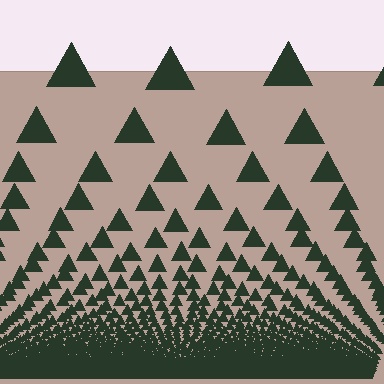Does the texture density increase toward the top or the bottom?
Density increases toward the bottom.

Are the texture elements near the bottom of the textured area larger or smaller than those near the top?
Smaller. The gradient is inverted — elements near the bottom are smaller and denser.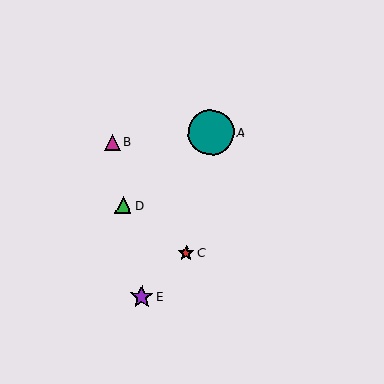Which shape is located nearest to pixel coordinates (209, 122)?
The teal circle (labeled A) at (211, 132) is nearest to that location.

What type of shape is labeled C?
Shape C is a red star.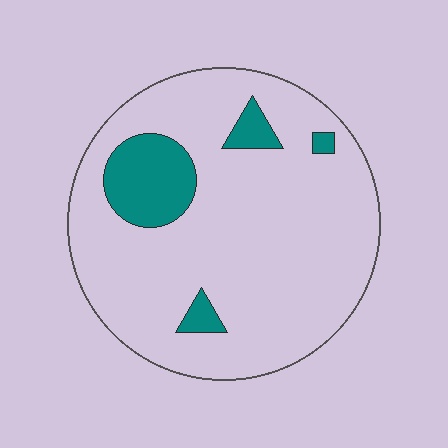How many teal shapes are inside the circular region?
4.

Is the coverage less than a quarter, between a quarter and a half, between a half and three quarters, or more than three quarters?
Less than a quarter.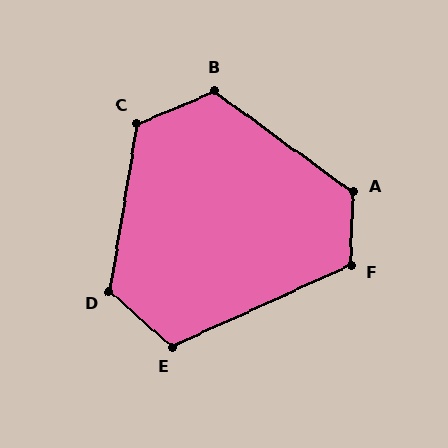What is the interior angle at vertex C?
Approximately 122 degrees (obtuse).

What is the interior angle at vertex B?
Approximately 121 degrees (obtuse).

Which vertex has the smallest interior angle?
E, at approximately 114 degrees.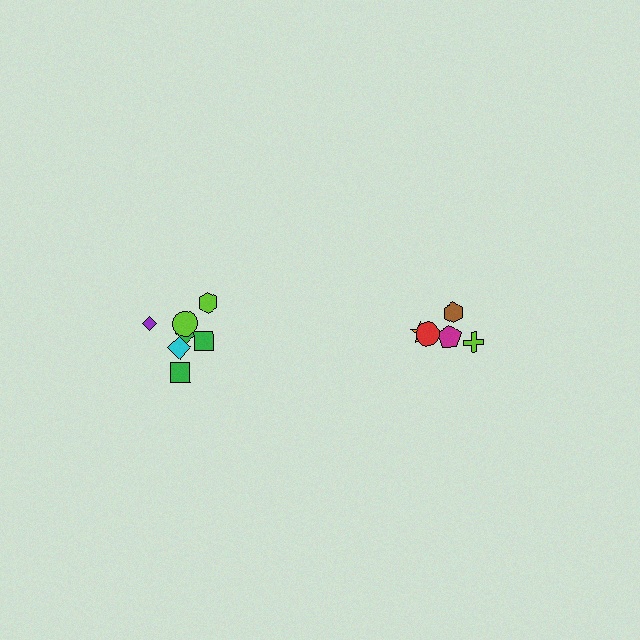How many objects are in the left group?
There are 7 objects.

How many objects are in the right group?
There are 5 objects.